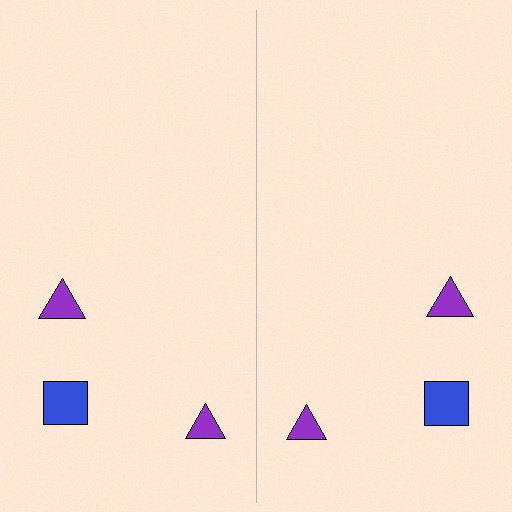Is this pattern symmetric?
Yes, this pattern has bilateral (reflection) symmetry.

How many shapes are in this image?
There are 6 shapes in this image.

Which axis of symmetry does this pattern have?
The pattern has a vertical axis of symmetry running through the center of the image.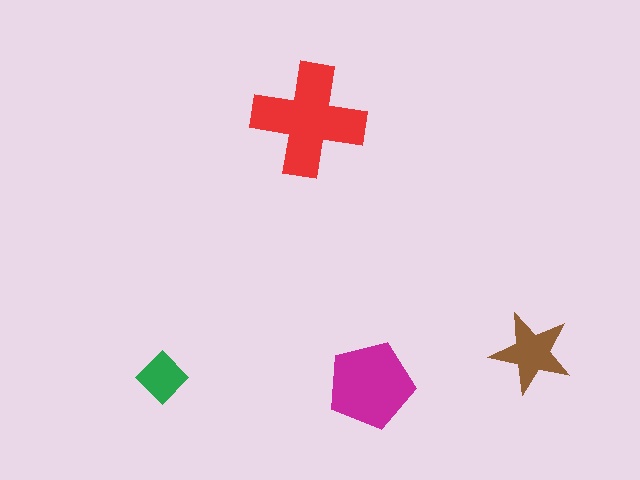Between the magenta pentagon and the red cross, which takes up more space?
The red cross.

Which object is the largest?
The red cross.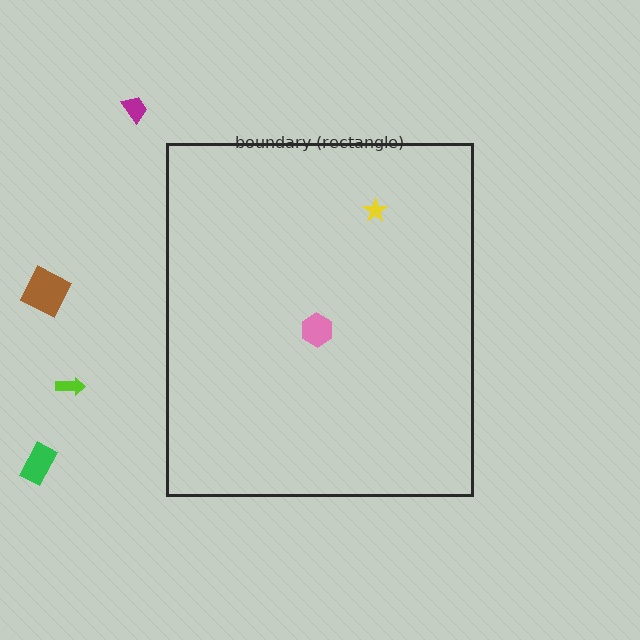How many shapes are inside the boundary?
2 inside, 4 outside.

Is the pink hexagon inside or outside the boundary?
Inside.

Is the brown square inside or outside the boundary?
Outside.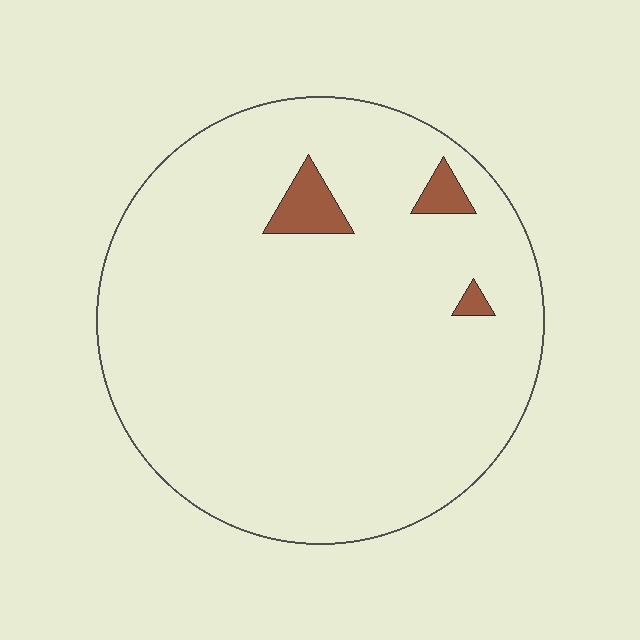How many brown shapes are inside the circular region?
3.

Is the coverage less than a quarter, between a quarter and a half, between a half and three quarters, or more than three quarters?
Less than a quarter.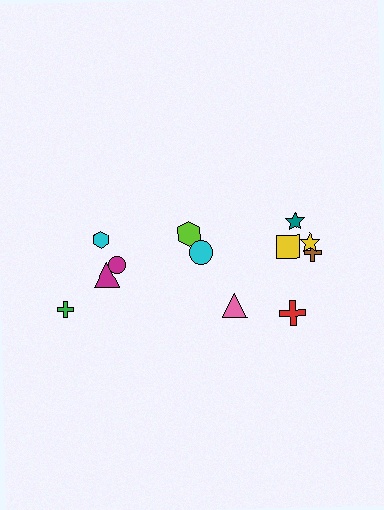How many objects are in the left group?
There are 4 objects.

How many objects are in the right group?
There are 8 objects.